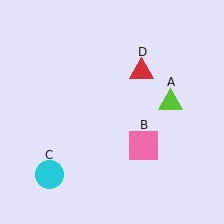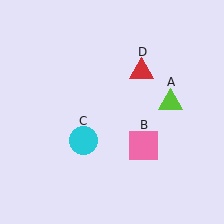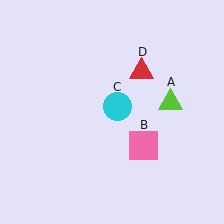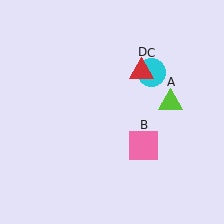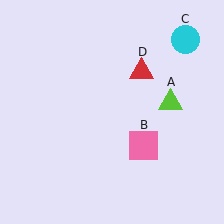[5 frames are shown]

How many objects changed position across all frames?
1 object changed position: cyan circle (object C).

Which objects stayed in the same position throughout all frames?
Lime triangle (object A) and pink square (object B) and red triangle (object D) remained stationary.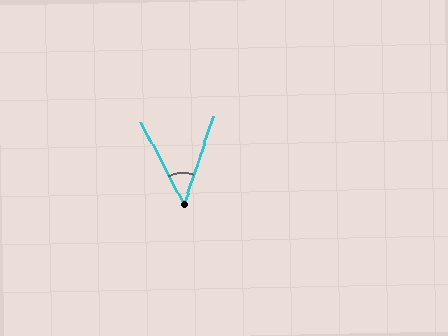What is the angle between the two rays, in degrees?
Approximately 46 degrees.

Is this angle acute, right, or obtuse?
It is acute.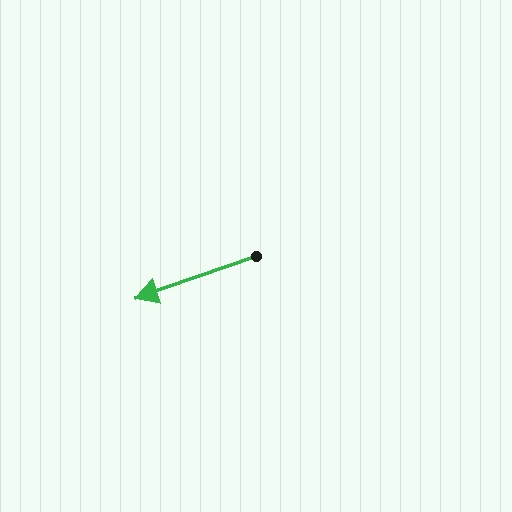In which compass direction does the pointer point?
West.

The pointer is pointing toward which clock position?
Roughly 8 o'clock.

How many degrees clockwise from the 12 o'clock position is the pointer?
Approximately 251 degrees.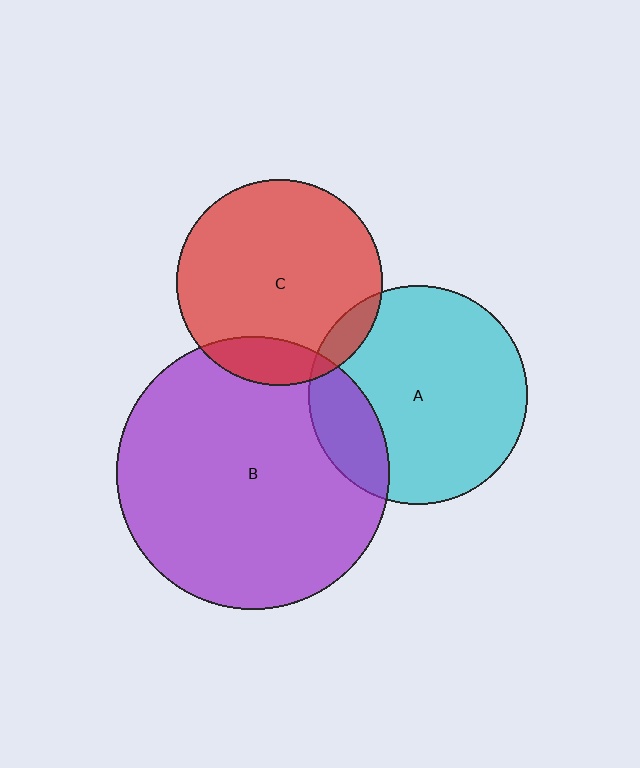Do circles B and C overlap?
Yes.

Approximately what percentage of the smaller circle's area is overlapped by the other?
Approximately 15%.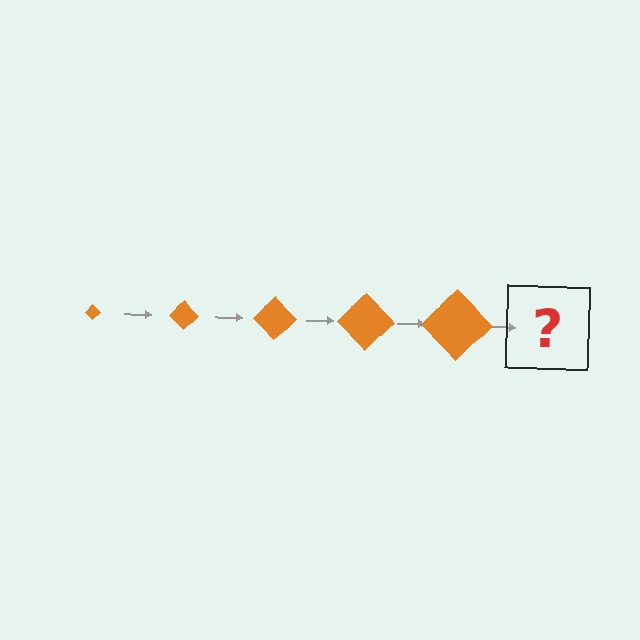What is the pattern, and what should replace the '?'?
The pattern is that the diamond gets progressively larger each step. The '?' should be an orange diamond, larger than the previous one.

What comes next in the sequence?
The next element should be an orange diamond, larger than the previous one.